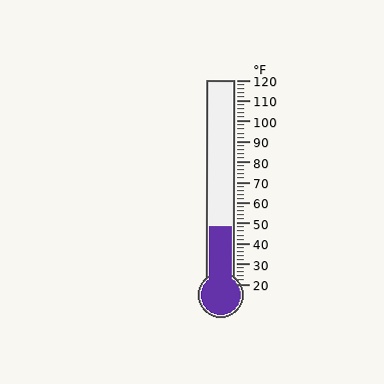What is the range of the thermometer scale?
The thermometer scale ranges from 20°F to 120°F.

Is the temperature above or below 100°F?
The temperature is below 100°F.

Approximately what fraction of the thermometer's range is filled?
The thermometer is filled to approximately 30% of its range.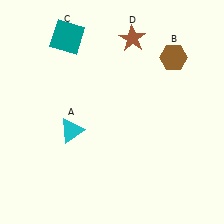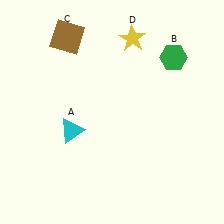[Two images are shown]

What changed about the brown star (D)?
In Image 1, D is brown. In Image 2, it changed to yellow.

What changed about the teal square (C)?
In Image 1, C is teal. In Image 2, it changed to brown.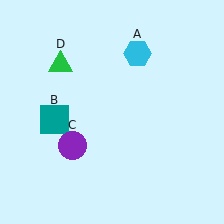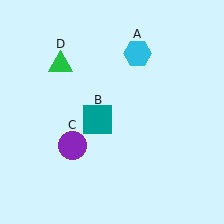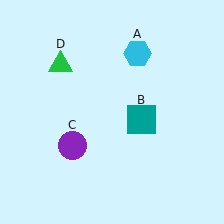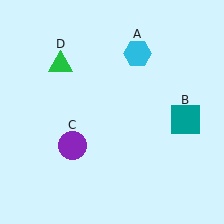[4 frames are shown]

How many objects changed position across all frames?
1 object changed position: teal square (object B).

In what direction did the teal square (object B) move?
The teal square (object B) moved right.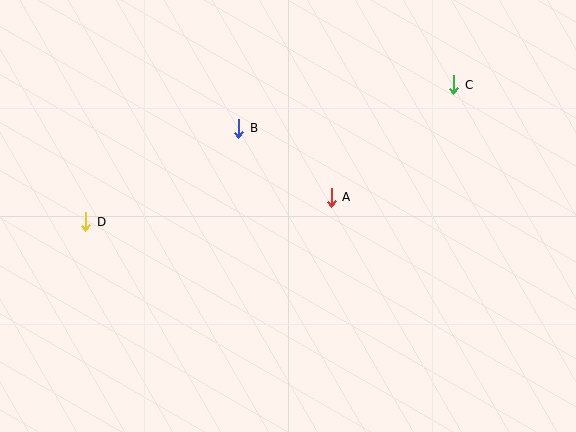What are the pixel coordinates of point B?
Point B is at (239, 128).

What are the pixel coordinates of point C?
Point C is at (454, 85).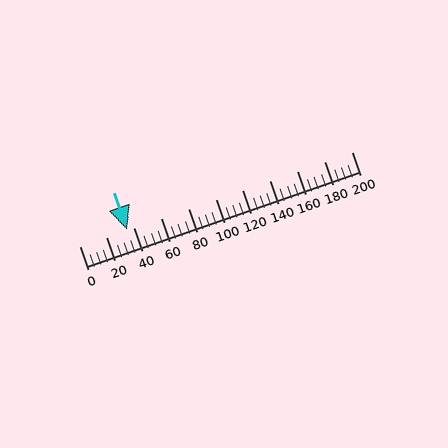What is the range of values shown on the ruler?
The ruler shows values from 0 to 200.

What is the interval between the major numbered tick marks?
The major tick marks are spaced 20 units apart.